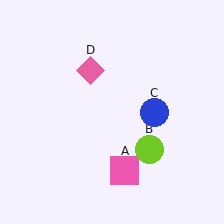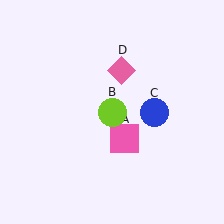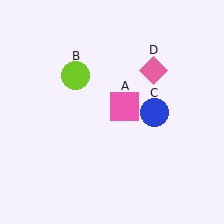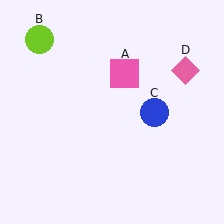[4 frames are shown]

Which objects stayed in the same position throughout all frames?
Blue circle (object C) remained stationary.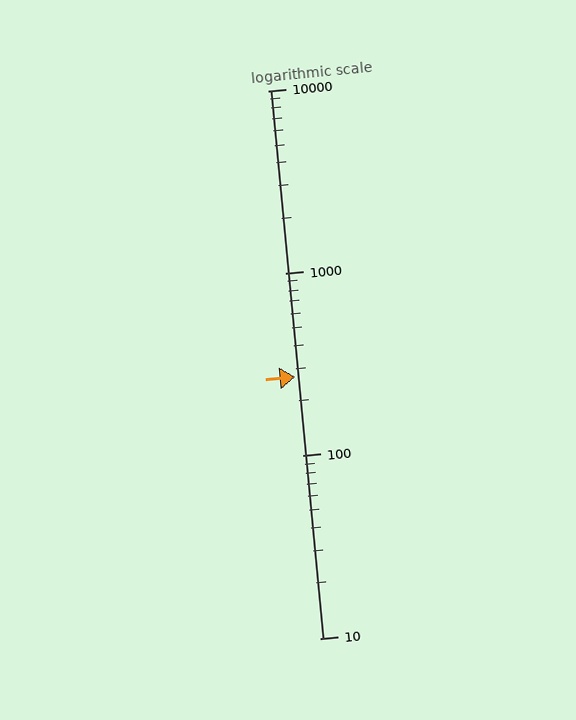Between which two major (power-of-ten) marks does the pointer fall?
The pointer is between 100 and 1000.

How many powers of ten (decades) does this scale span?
The scale spans 3 decades, from 10 to 10000.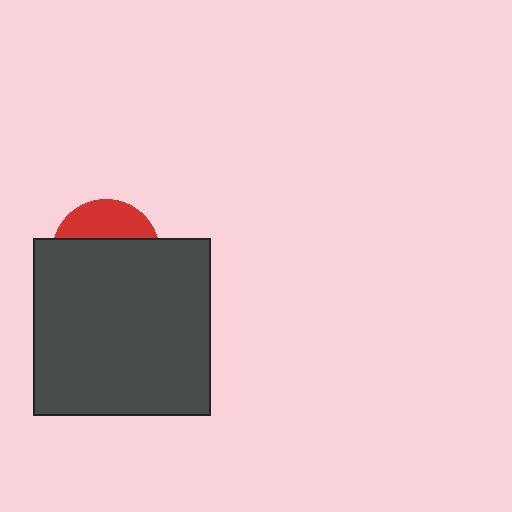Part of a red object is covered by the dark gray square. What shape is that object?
It is a circle.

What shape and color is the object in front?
The object in front is a dark gray square.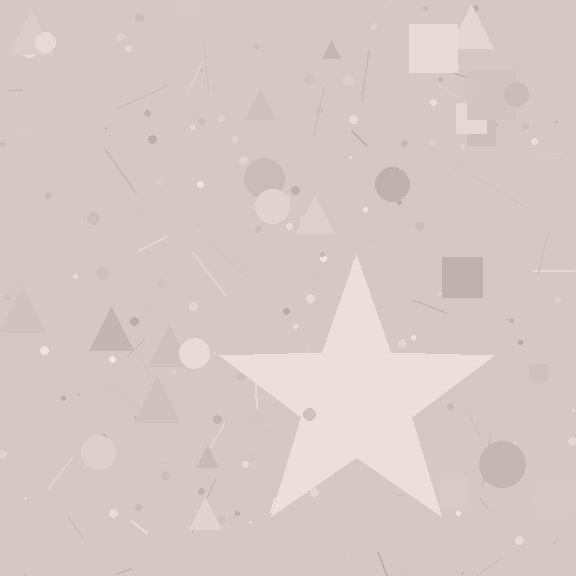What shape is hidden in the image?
A star is hidden in the image.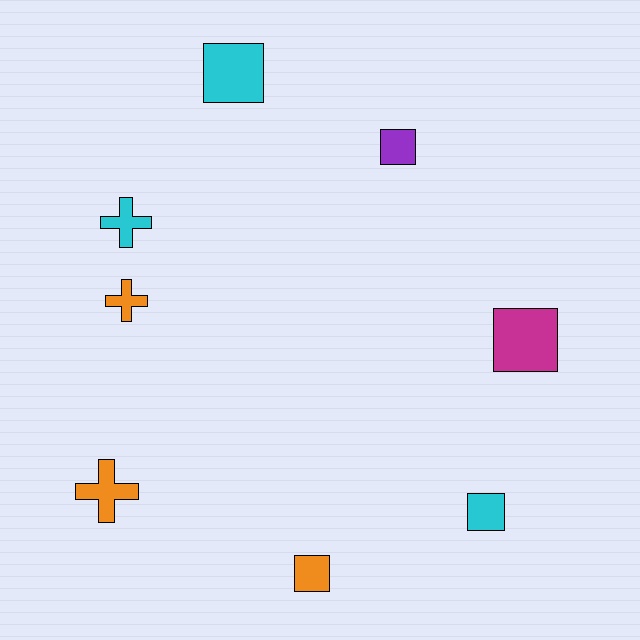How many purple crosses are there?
There are no purple crosses.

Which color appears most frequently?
Cyan, with 3 objects.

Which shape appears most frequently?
Square, with 5 objects.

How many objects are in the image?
There are 8 objects.